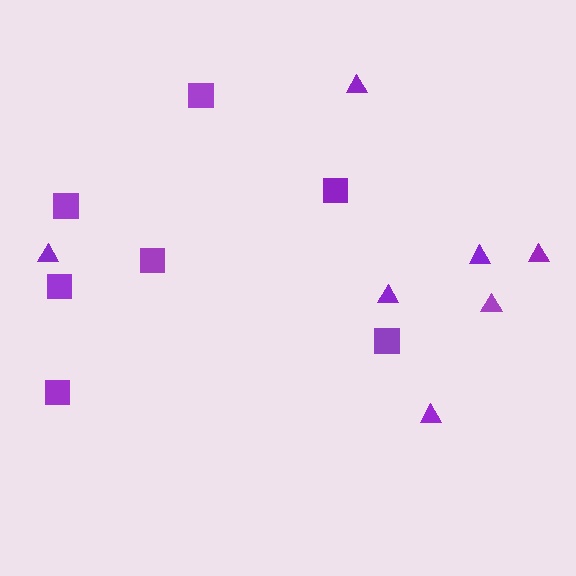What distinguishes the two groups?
There are 2 groups: one group of squares (7) and one group of triangles (7).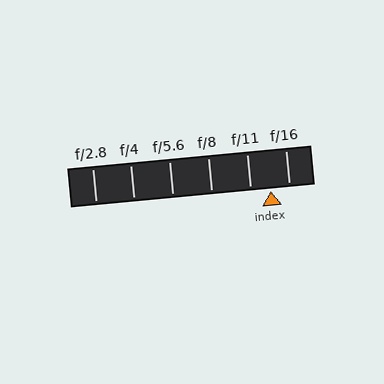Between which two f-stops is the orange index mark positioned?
The index mark is between f/11 and f/16.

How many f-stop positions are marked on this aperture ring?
There are 6 f-stop positions marked.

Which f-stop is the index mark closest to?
The index mark is closest to f/16.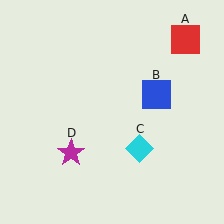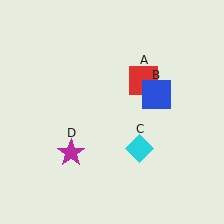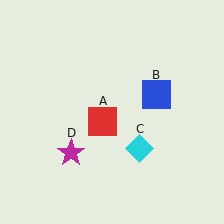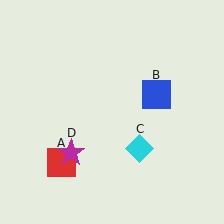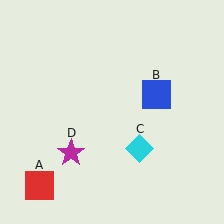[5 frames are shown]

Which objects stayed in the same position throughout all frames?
Blue square (object B) and cyan diamond (object C) and magenta star (object D) remained stationary.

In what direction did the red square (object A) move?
The red square (object A) moved down and to the left.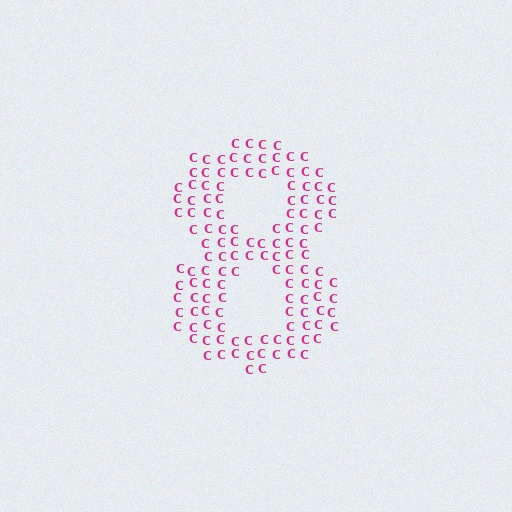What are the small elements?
The small elements are letter C's.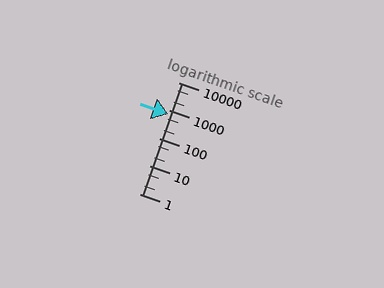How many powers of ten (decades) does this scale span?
The scale spans 4 decades, from 1 to 10000.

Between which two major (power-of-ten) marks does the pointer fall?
The pointer is between 100 and 1000.